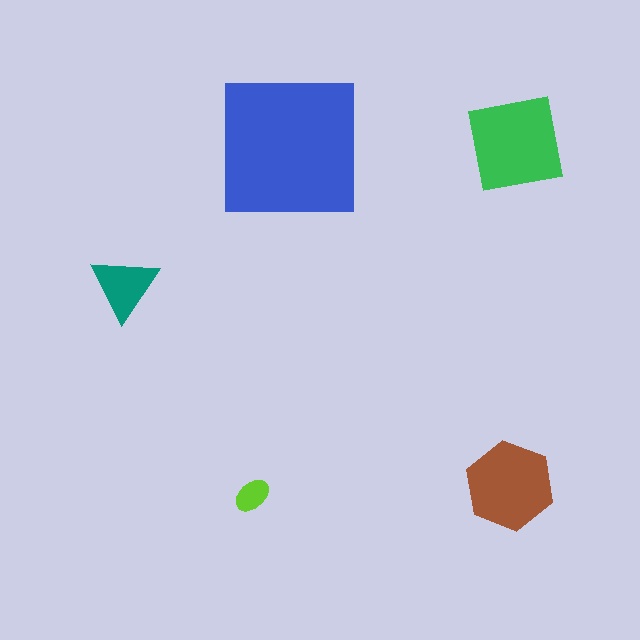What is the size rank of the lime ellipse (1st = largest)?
5th.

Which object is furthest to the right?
The green square is rightmost.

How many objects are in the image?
There are 5 objects in the image.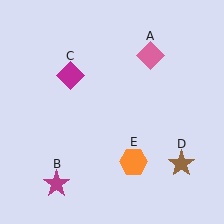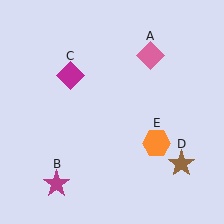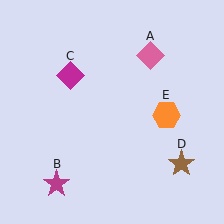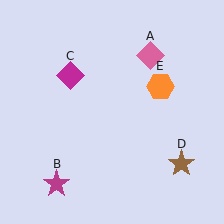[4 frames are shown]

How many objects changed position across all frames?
1 object changed position: orange hexagon (object E).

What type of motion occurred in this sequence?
The orange hexagon (object E) rotated counterclockwise around the center of the scene.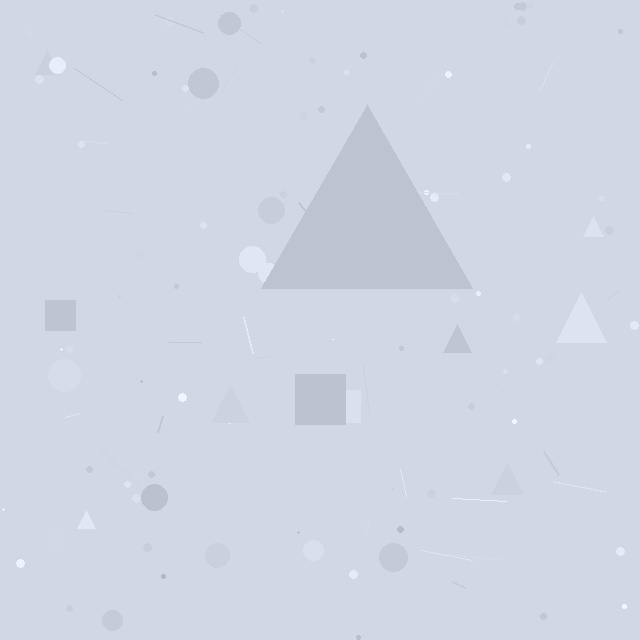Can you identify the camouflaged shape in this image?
The camouflaged shape is a triangle.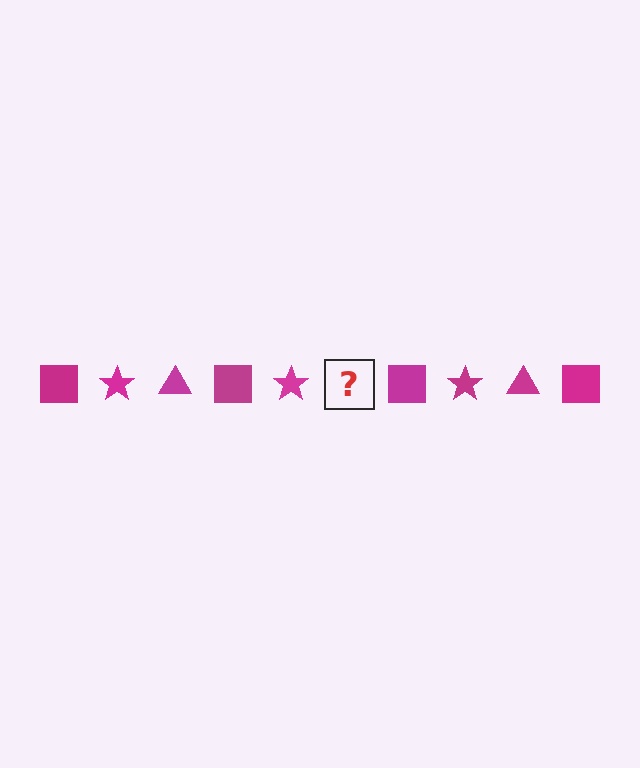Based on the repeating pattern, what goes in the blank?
The blank should be a magenta triangle.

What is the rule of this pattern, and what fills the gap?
The rule is that the pattern cycles through square, star, triangle shapes in magenta. The gap should be filled with a magenta triangle.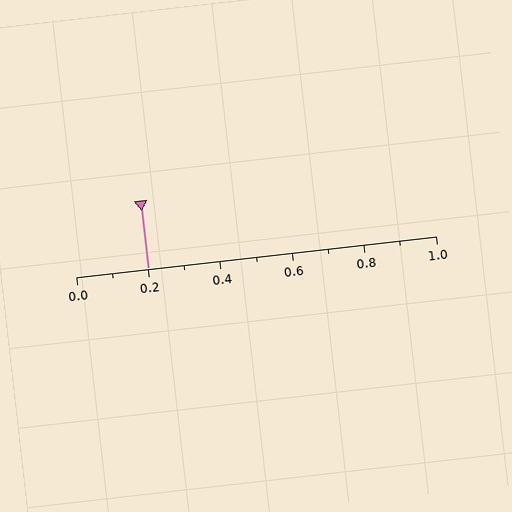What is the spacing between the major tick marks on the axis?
The major ticks are spaced 0.2 apart.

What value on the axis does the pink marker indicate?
The marker indicates approximately 0.2.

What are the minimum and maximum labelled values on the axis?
The axis runs from 0.0 to 1.0.